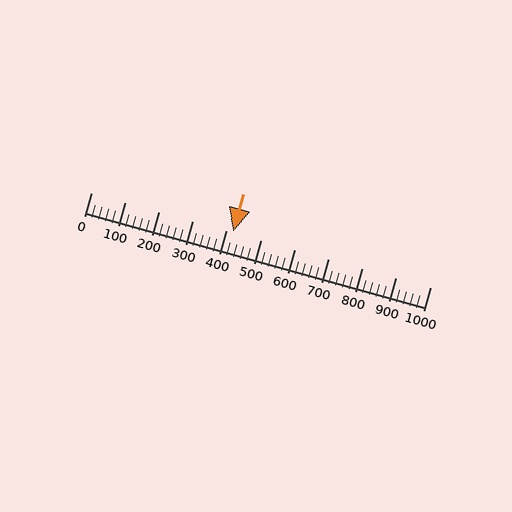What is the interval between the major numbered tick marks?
The major tick marks are spaced 100 units apart.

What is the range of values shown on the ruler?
The ruler shows values from 0 to 1000.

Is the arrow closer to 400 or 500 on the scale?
The arrow is closer to 400.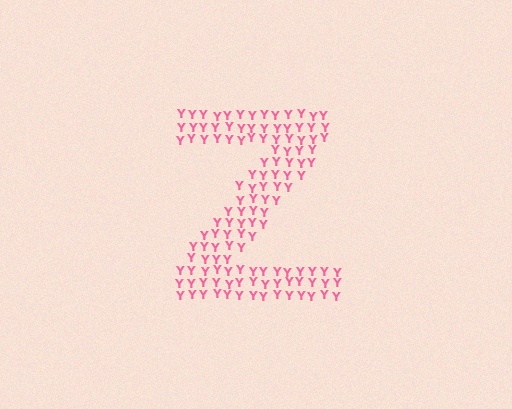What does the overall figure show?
The overall figure shows the letter Z.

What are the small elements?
The small elements are letter Y's.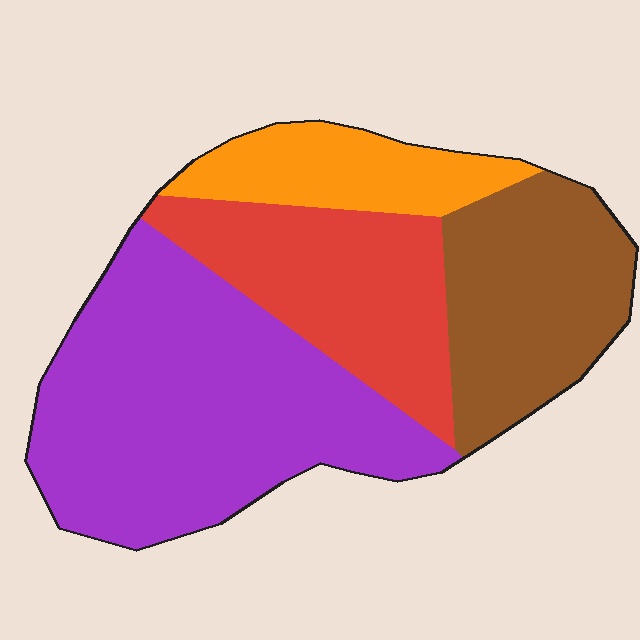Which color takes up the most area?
Purple, at roughly 45%.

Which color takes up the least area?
Orange, at roughly 15%.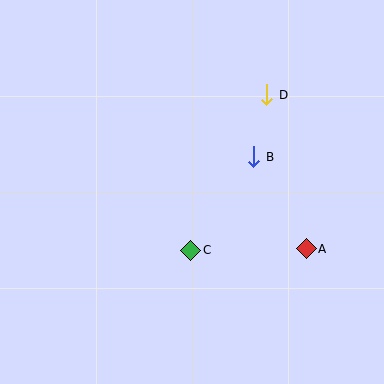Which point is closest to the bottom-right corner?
Point A is closest to the bottom-right corner.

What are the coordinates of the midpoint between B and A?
The midpoint between B and A is at (280, 203).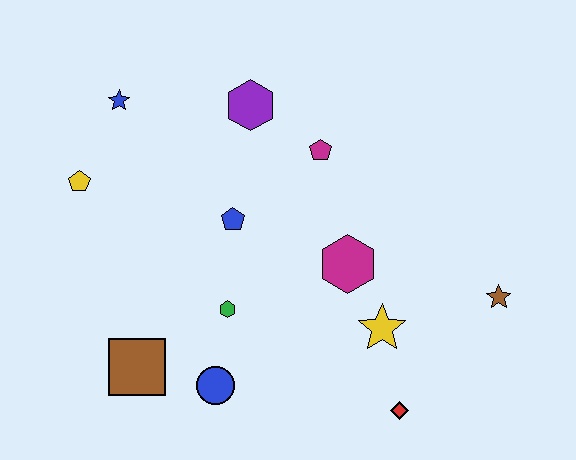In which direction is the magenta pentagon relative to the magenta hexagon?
The magenta pentagon is above the magenta hexagon.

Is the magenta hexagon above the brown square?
Yes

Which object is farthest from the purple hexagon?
The red diamond is farthest from the purple hexagon.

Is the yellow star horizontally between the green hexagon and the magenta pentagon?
No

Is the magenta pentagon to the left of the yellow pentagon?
No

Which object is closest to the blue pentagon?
The green hexagon is closest to the blue pentagon.